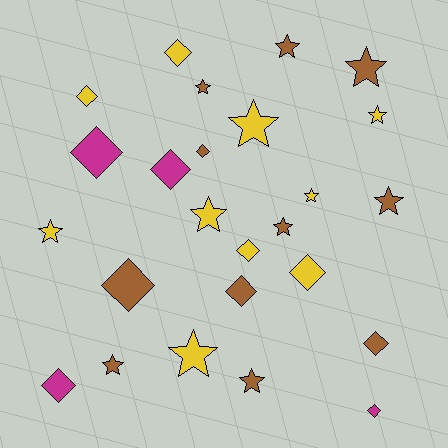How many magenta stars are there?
There are no magenta stars.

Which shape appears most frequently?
Star, with 13 objects.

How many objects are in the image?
There are 25 objects.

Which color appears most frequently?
Brown, with 11 objects.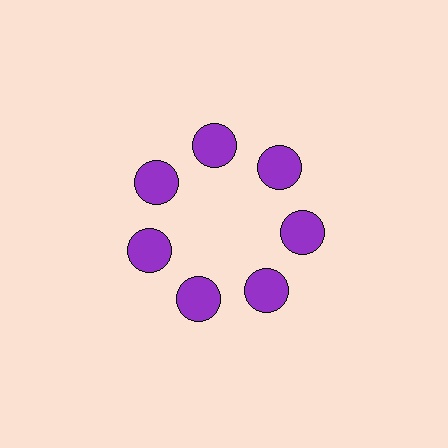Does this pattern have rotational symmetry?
Yes, this pattern has 7-fold rotational symmetry. It looks the same after rotating 51 degrees around the center.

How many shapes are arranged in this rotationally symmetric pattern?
There are 7 shapes, arranged in 7 groups of 1.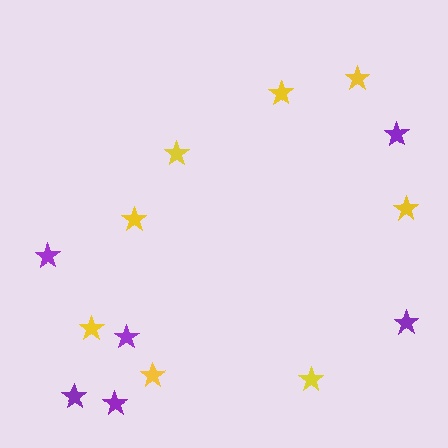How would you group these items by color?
There are 2 groups: one group of yellow stars (8) and one group of purple stars (6).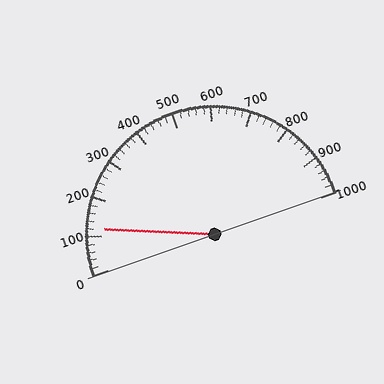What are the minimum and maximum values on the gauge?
The gauge ranges from 0 to 1000.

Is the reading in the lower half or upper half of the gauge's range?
The reading is in the lower half of the range (0 to 1000).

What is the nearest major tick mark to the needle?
The nearest major tick mark is 100.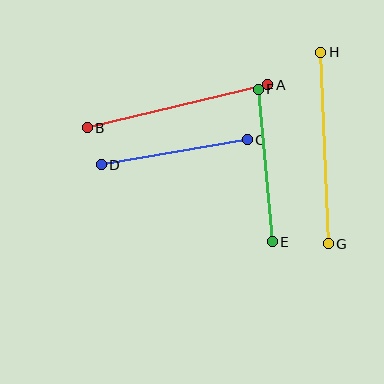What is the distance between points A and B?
The distance is approximately 185 pixels.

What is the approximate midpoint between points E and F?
The midpoint is at approximately (265, 165) pixels.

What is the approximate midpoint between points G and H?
The midpoint is at approximately (324, 148) pixels.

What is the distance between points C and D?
The distance is approximately 148 pixels.